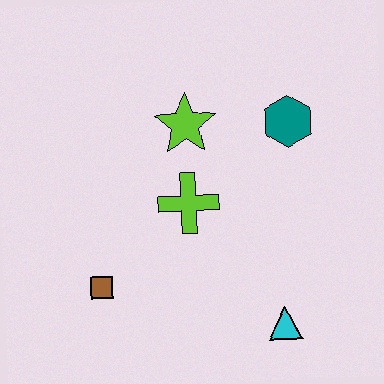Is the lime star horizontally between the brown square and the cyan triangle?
Yes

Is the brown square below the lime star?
Yes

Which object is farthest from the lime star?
The cyan triangle is farthest from the lime star.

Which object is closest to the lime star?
The lime cross is closest to the lime star.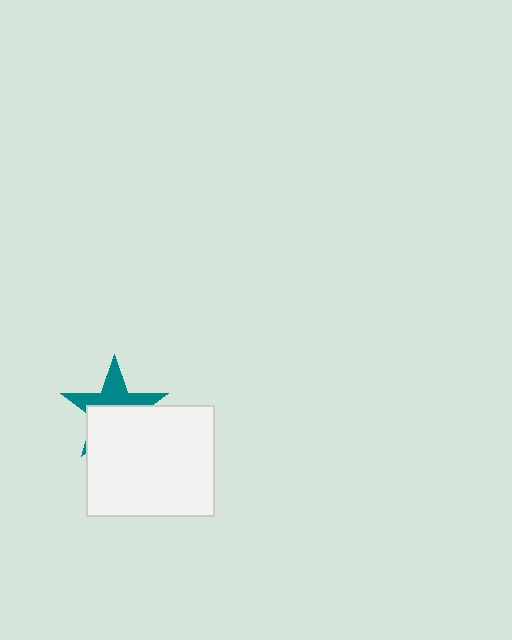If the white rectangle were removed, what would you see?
You would see the complete teal star.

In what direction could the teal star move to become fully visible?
The teal star could move up. That would shift it out from behind the white rectangle entirely.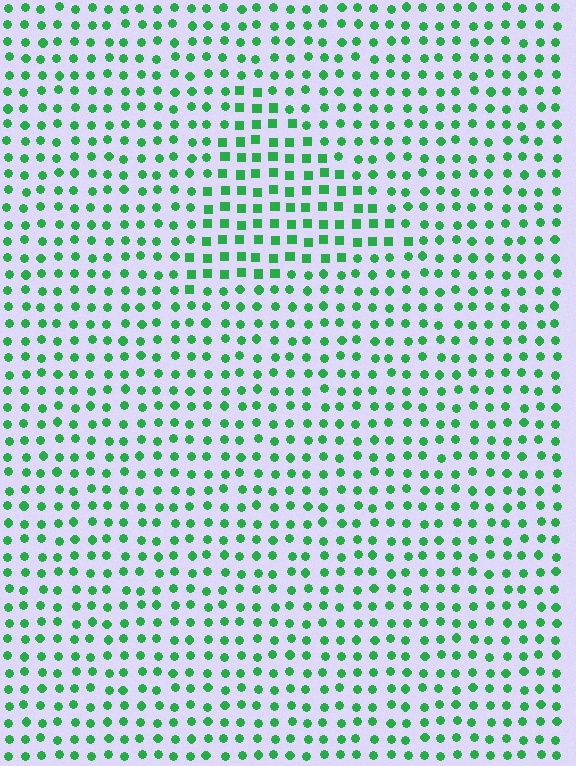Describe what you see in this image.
The image is filled with small green elements arranged in a uniform grid. A triangle-shaped region contains squares, while the surrounding area contains circles. The boundary is defined purely by the change in element shape.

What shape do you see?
I see a triangle.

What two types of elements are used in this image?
The image uses squares inside the triangle region and circles outside it.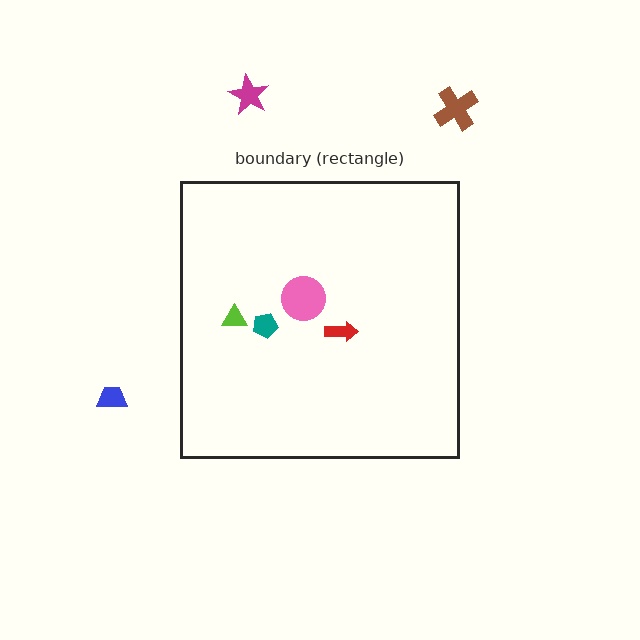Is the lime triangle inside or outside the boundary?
Inside.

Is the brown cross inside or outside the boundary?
Outside.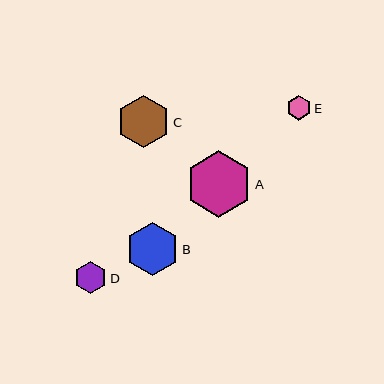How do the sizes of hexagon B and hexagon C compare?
Hexagon B and hexagon C are approximately the same size.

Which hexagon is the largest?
Hexagon A is the largest with a size of approximately 66 pixels.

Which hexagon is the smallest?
Hexagon E is the smallest with a size of approximately 24 pixels.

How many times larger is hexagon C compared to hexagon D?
Hexagon C is approximately 1.6 times the size of hexagon D.